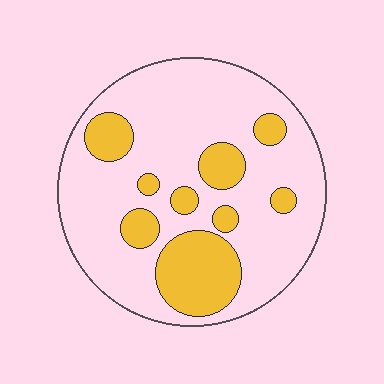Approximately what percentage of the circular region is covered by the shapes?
Approximately 25%.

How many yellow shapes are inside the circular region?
9.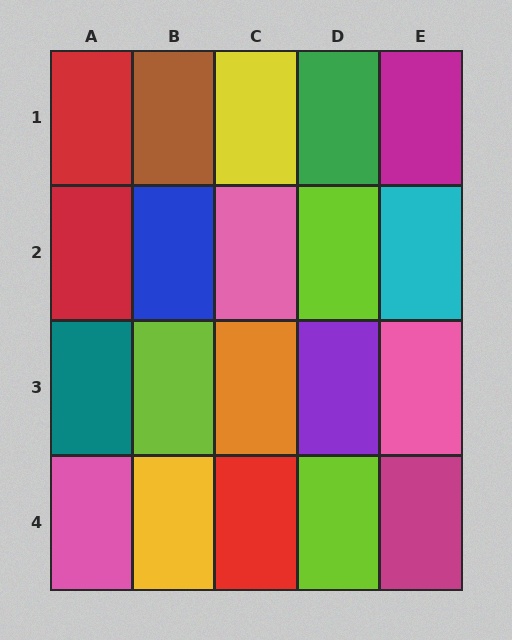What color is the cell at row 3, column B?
Lime.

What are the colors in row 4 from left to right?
Pink, yellow, red, lime, magenta.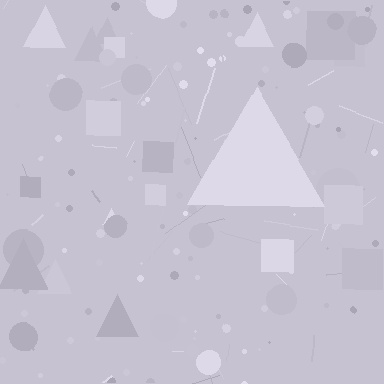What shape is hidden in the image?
A triangle is hidden in the image.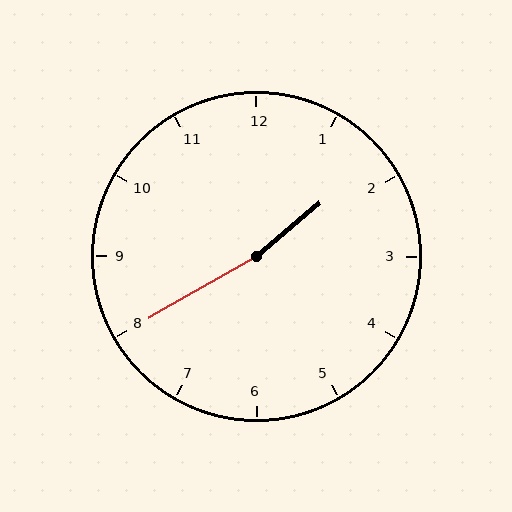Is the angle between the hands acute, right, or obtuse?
It is obtuse.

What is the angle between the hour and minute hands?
Approximately 170 degrees.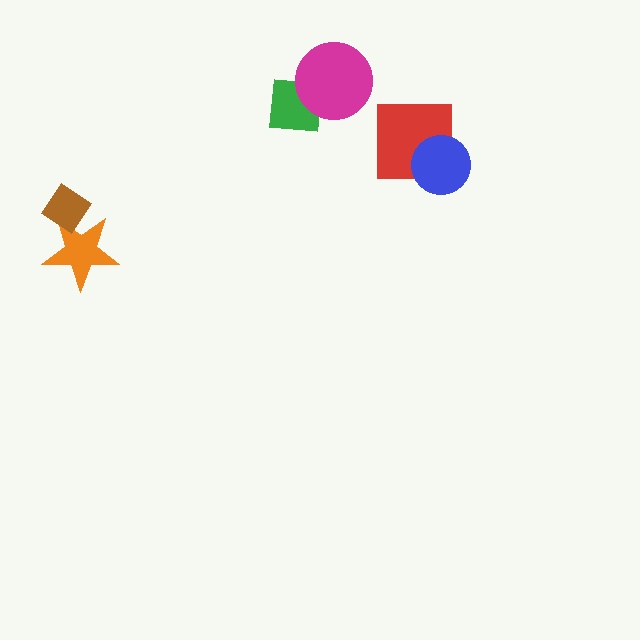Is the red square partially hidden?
Yes, it is partially covered by another shape.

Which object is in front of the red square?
The blue circle is in front of the red square.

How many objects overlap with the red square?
1 object overlaps with the red square.